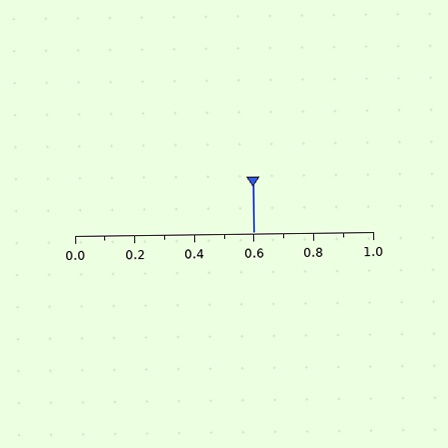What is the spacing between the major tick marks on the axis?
The major ticks are spaced 0.2 apart.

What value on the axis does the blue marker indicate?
The marker indicates approximately 0.6.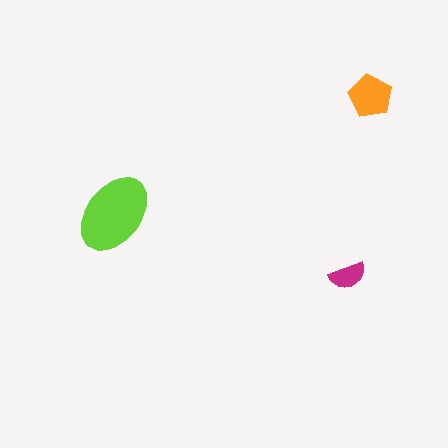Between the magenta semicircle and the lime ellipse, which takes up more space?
The lime ellipse.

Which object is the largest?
The lime ellipse.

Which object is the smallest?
The magenta semicircle.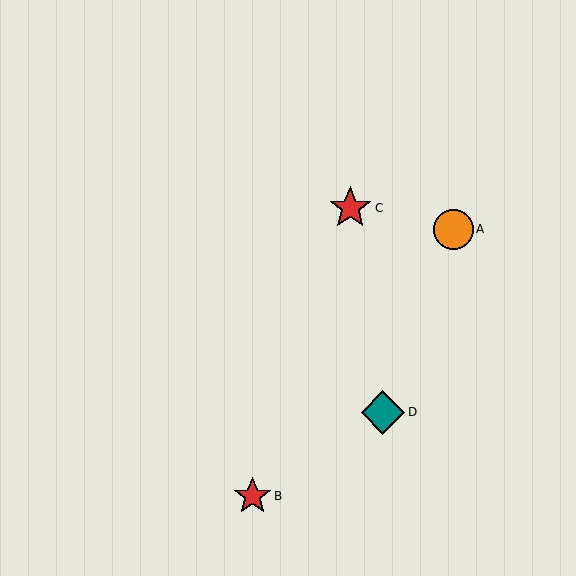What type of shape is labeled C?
Shape C is a red star.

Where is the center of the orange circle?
The center of the orange circle is at (453, 229).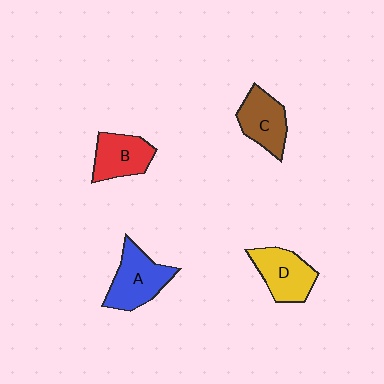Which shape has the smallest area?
Shape B (red).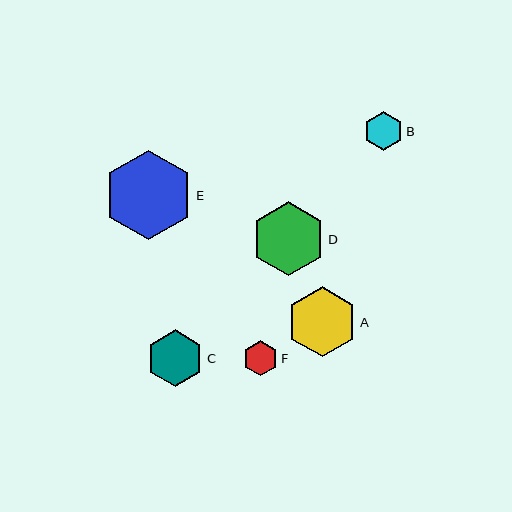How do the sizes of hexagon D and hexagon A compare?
Hexagon D and hexagon A are approximately the same size.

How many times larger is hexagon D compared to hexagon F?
Hexagon D is approximately 2.1 times the size of hexagon F.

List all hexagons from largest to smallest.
From largest to smallest: E, D, A, C, B, F.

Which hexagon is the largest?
Hexagon E is the largest with a size of approximately 89 pixels.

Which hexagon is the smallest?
Hexagon F is the smallest with a size of approximately 35 pixels.